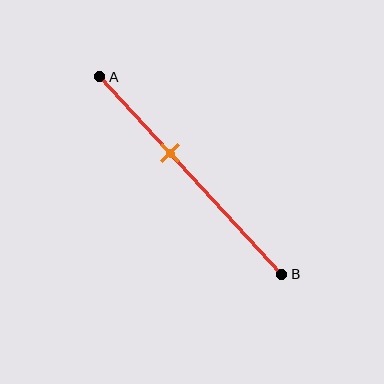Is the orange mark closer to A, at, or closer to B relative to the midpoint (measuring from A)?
The orange mark is closer to point A than the midpoint of segment AB.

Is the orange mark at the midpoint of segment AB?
No, the mark is at about 40% from A, not at the 50% midpoint.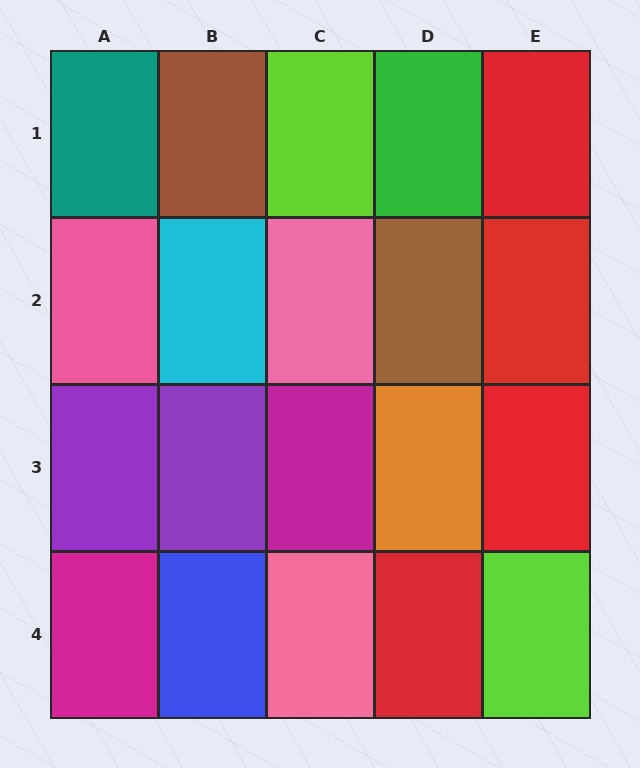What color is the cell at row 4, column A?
Magenta.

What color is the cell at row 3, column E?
Red.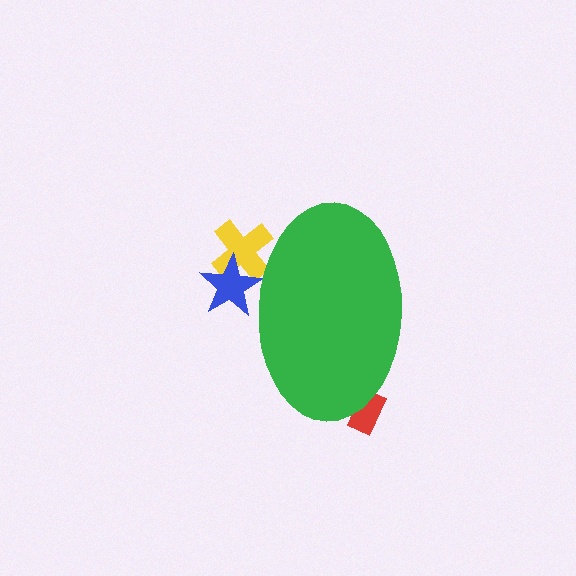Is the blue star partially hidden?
Yes, the blue star is partially hidden behind the green ellipse.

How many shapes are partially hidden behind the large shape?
3 shapes are partially hidden.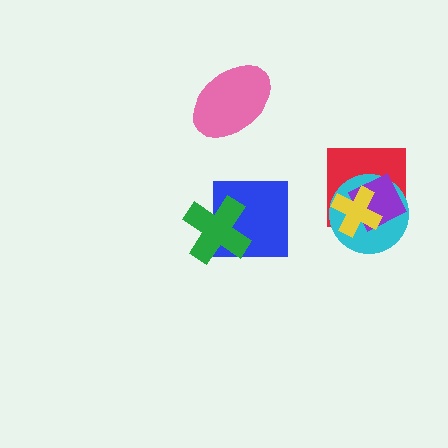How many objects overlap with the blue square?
1 object overlaps with the blue square.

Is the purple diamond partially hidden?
Yes, it is partially covered by another shape.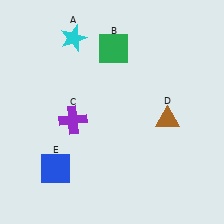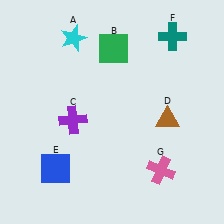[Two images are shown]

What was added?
A teal cross (F), a pink cross (G) were added in Image 2.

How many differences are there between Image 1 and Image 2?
There are 2 differences between the two images.